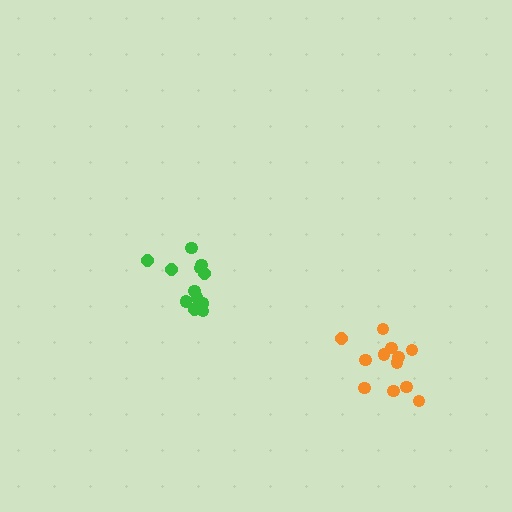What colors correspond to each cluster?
The clusters are colored: orange, green.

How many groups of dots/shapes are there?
There are 2 groups.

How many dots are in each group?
Group 1: 12 dots, Group 2: 12 dots (24 total).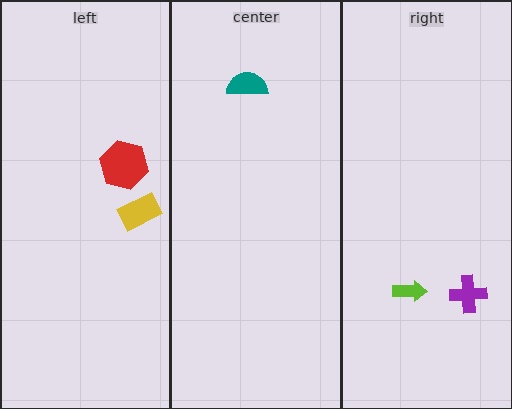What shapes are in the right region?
The lime arrow, the purple cross.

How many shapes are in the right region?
2.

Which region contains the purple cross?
The right region.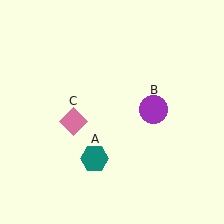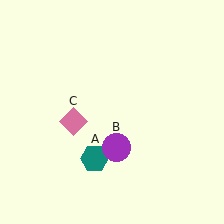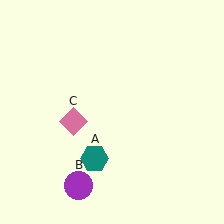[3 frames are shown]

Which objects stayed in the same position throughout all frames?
Teal hexagon (object A) and pink diamond (object C) remained stationary.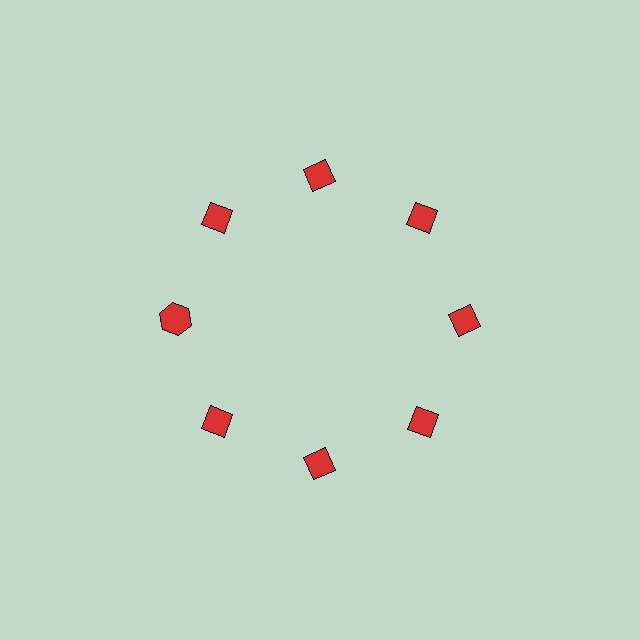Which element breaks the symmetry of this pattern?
The red hexagon at roughly the 9 o'clock position breaks the symmetry. All other shapes are red diamonds.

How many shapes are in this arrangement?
There are 8 shapes arranged in a ring pattern.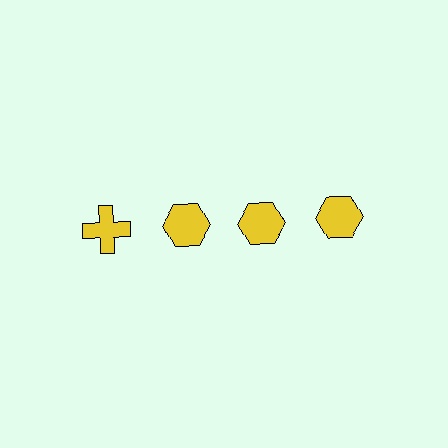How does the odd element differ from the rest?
It has a different shape: cross instead of hexagon.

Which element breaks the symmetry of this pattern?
The yellow cross in the top row, leftmost column breaks the symmetry. All other shapes are yellow hexagons.